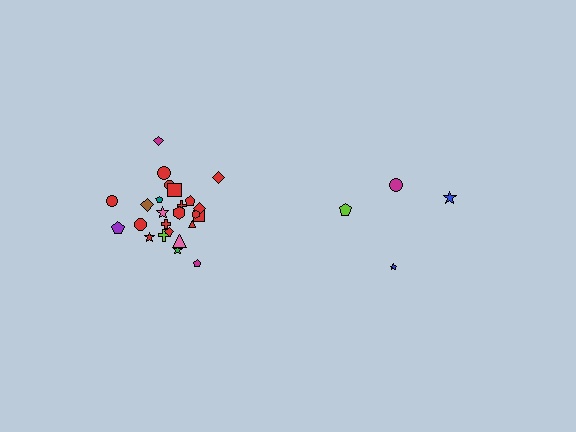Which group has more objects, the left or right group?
The left group.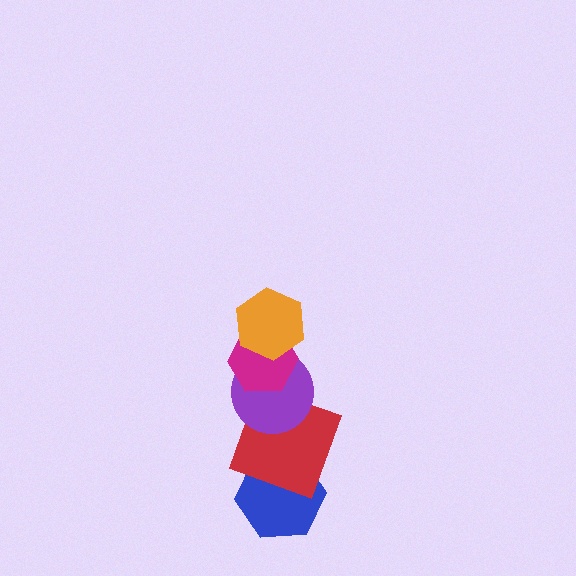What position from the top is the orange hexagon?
The orange hexagon is 1st from the top.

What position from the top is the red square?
The red square is 4th from the top.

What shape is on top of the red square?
The purple circle is on top of the red square.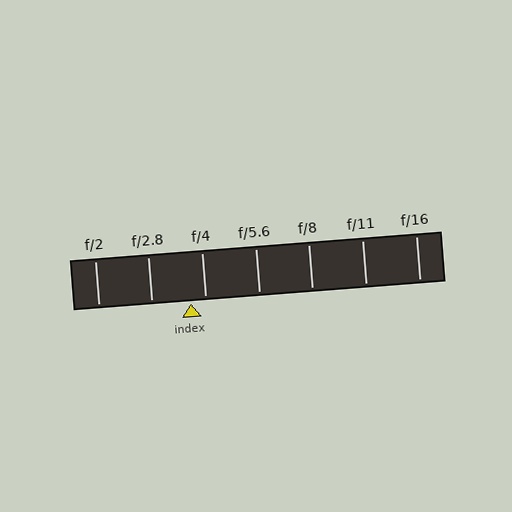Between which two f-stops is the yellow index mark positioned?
The index mark is between f/2.8 and f/4.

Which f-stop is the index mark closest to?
The index mark is closest to f/4.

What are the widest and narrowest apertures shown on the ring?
The widest aperture shown is f/2 and the narrowest is f/16.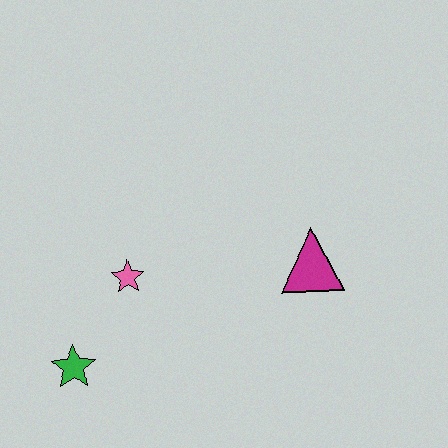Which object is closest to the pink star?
The green star is closest to the pink star.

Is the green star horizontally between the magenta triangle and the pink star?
No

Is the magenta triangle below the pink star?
No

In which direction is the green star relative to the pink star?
The green star is below the pink star.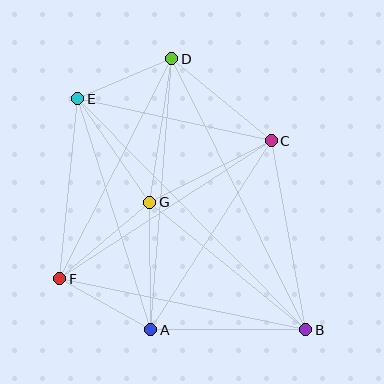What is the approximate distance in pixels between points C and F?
The distance between C and F is approximately 252 pixels.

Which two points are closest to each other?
Points D and E are closest to each other.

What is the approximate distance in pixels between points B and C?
The distance between B and C is approximately 192 pixels.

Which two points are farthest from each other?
Points B and E are farthest from each other.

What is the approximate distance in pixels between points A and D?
The distance between A and D is approximately 272 pixels.